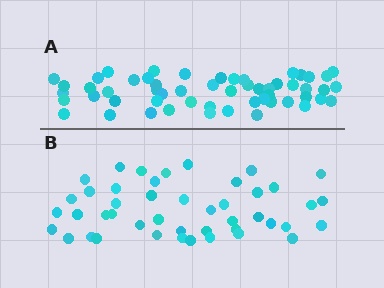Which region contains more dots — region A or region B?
Region A (the top region) has more dots.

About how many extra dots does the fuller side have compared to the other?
Region A has roughly 10 or so more dots than region B.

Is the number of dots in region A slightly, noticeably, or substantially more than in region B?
Region A has only slightly more — the two regions are fairly close. The ratio is roughly 1.2 to 1.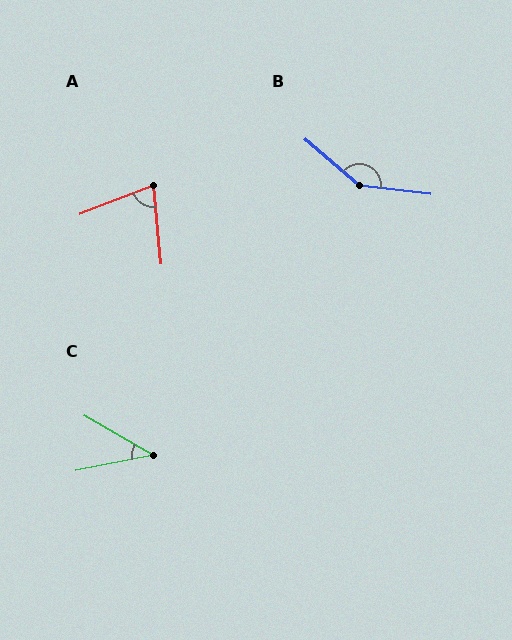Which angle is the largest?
B, at approximately 146 degrees.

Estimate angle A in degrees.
Approximately 74 degrees.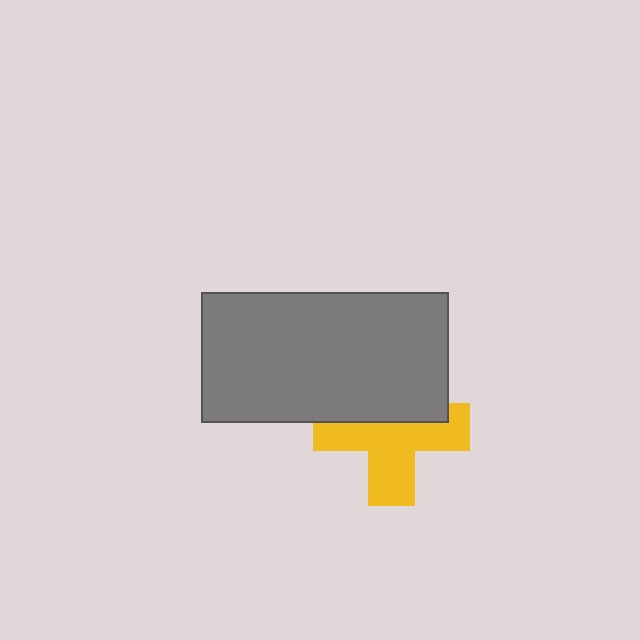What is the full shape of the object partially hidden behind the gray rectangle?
The partially hidden object is a yellow cross.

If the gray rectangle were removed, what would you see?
You would see the complete yellow cross.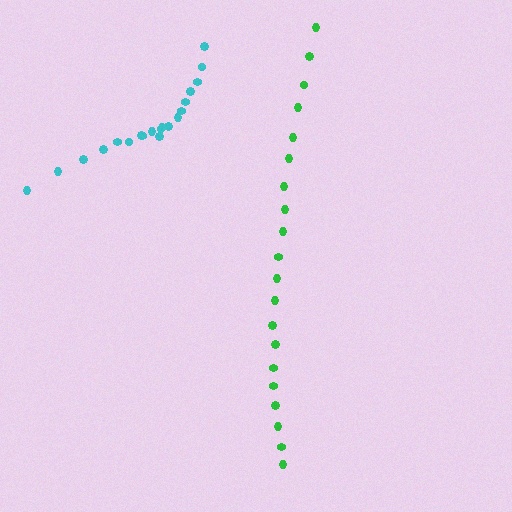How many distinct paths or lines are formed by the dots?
There are 2 distinct paths.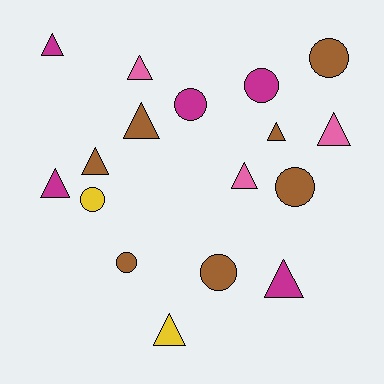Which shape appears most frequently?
Triangle, with 10 objects.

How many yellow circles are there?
There is 1 yellow circle.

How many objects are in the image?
There are 17 objects.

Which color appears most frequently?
Brown, with 7 objects.